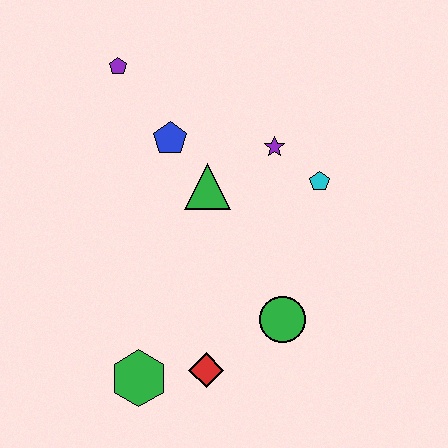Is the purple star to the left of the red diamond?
No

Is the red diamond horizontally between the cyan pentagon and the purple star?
No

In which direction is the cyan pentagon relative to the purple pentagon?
The cyan pentagon is to the right of the purple pentagon.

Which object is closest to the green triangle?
The blue pentagon is closest to the green triangle.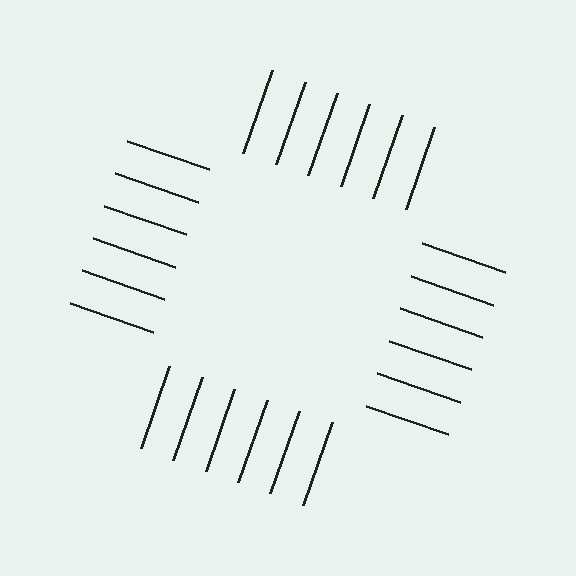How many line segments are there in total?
24 — 6 along each of the 4 edges.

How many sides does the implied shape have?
4 sides — the line-ends trace a square.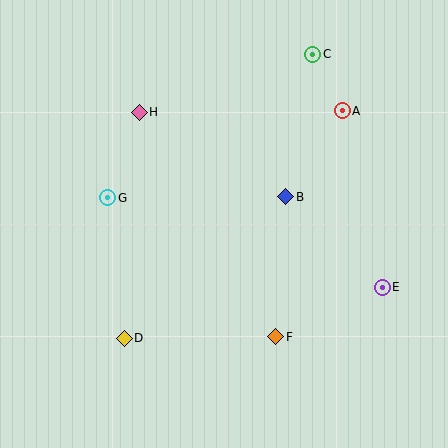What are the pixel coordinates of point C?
Point C is at (313, 54).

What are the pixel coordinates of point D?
Point D is at (124, 338).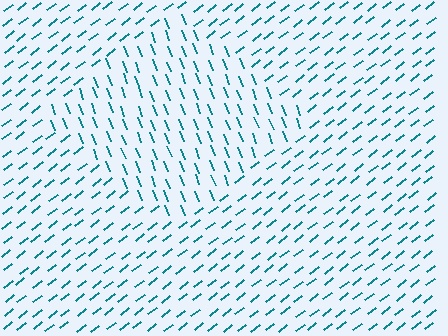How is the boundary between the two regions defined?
The boundary is defined purely by a change in line orientation (approximately 73 degrees difference). All lines are the same color and thickness.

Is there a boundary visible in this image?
Yes, there is a texture boundary formed by a change in line orientation.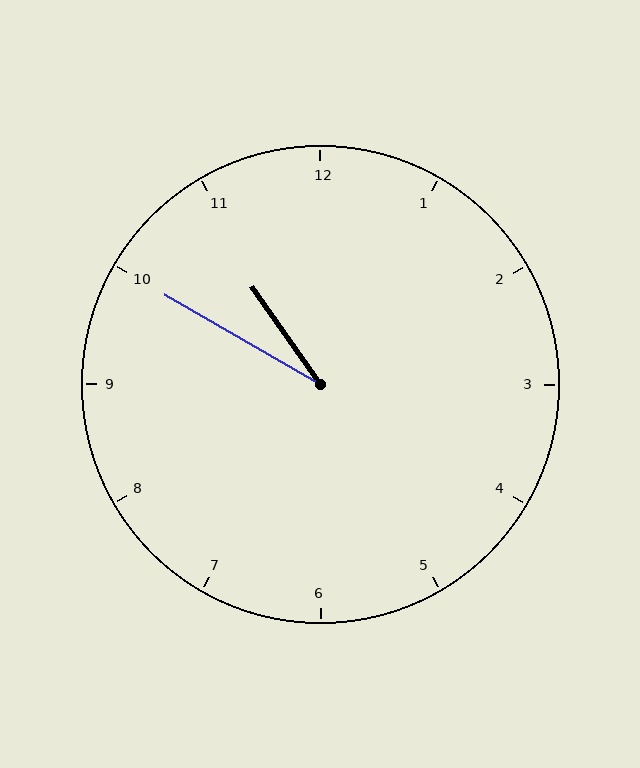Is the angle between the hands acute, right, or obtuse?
It is acute.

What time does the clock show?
10:50.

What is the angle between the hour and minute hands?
Approximately 25 degrees.